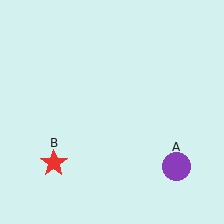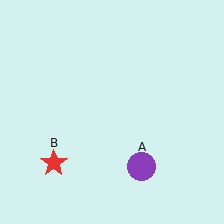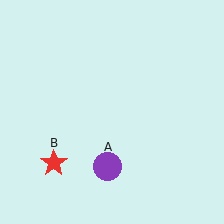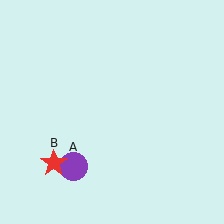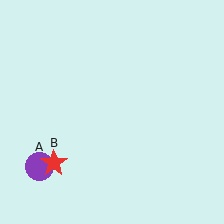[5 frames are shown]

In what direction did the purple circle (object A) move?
The purple circle (object A) moved left.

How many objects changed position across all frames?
1 object changed position: purple circle (object A).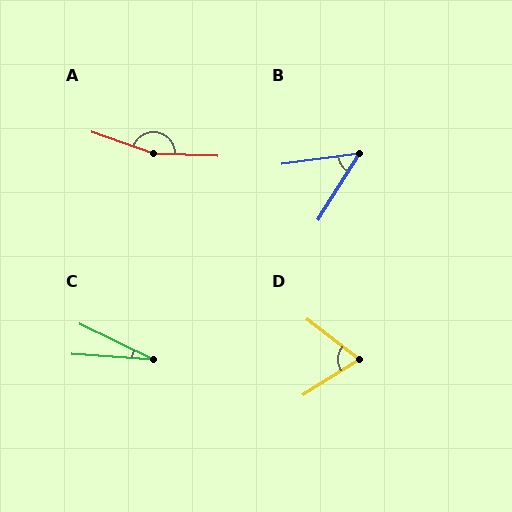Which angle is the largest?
A, at approximately 163 degrees.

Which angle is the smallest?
C, at approximately 22 degrees.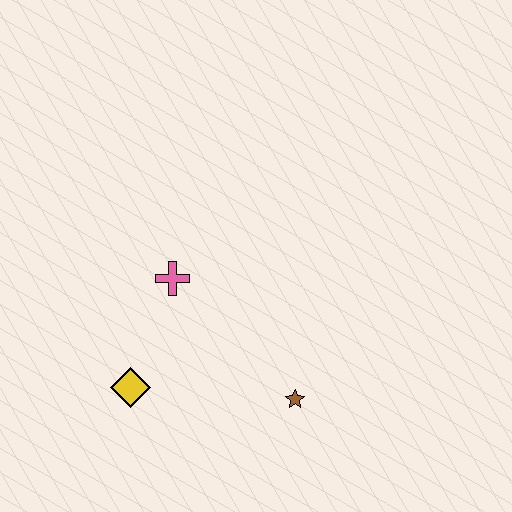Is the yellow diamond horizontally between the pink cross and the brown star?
No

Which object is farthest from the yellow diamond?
The brown star is farthest from the yellow diamond.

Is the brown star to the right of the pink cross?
Yes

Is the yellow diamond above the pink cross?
No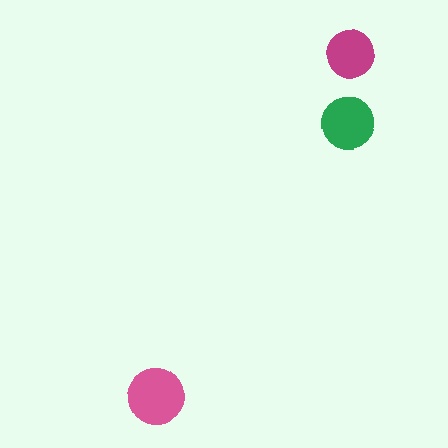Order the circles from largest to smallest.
the pink one, the green one, the magenta one.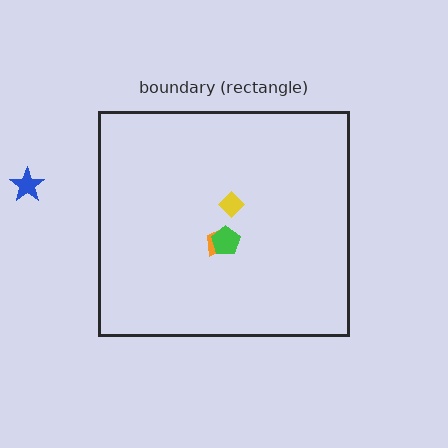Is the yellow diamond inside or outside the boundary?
Inside.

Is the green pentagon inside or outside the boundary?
Inside.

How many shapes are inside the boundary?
3 inside, 1 outside.